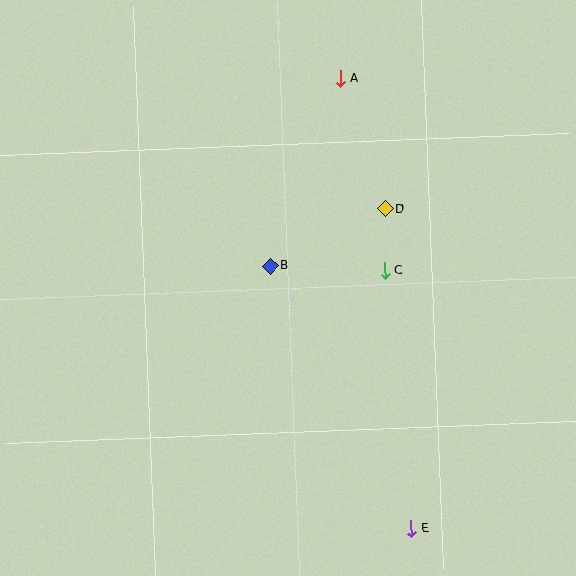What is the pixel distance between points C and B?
The distance between C and B is 115 pixels.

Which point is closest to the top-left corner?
Point A is closest to the top-left corner.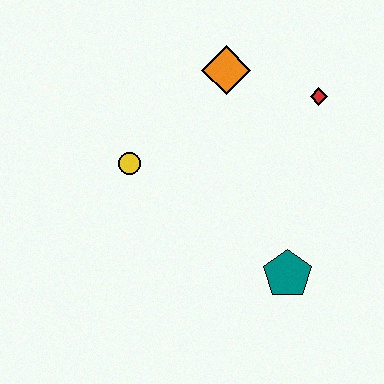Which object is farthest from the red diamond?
The yellow circle is farthest from the red diamond.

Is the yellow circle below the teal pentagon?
No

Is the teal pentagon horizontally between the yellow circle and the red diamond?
Yes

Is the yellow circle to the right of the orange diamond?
No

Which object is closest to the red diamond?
The orange diamond is closest to the red diamond.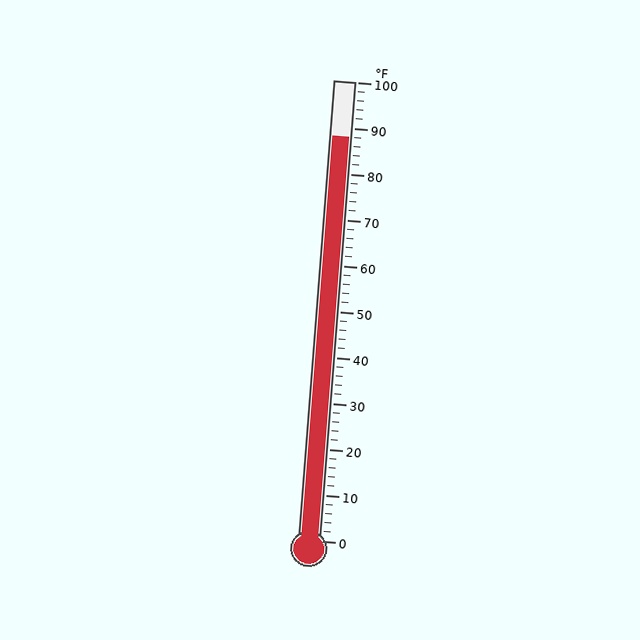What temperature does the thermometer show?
The thermometer shows approximately 88°F.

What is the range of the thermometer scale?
The thermometer scale ranges from 0°F to 100°F.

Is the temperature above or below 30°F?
The temperature is above 30°F.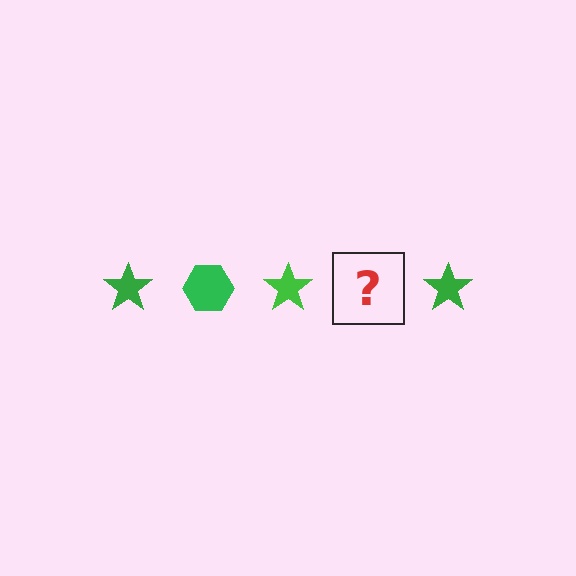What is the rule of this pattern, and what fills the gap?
The rule is that the pattern cycles through star, hexagon shapes in green. The gap should be filled with a green hexagon.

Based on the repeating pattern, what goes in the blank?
The blank should be a green hexagon.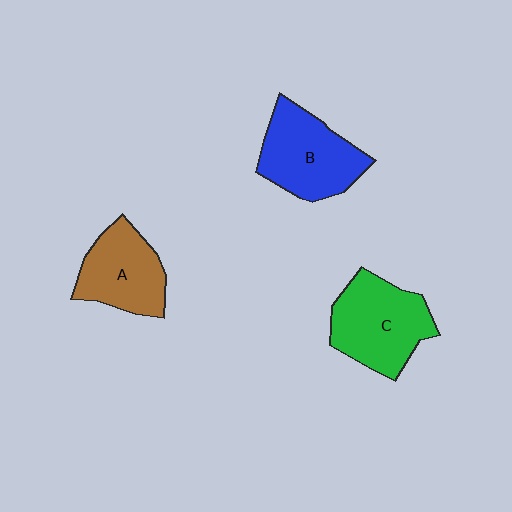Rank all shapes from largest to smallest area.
From largest to smallest: C (green), B (blue), A (brown).